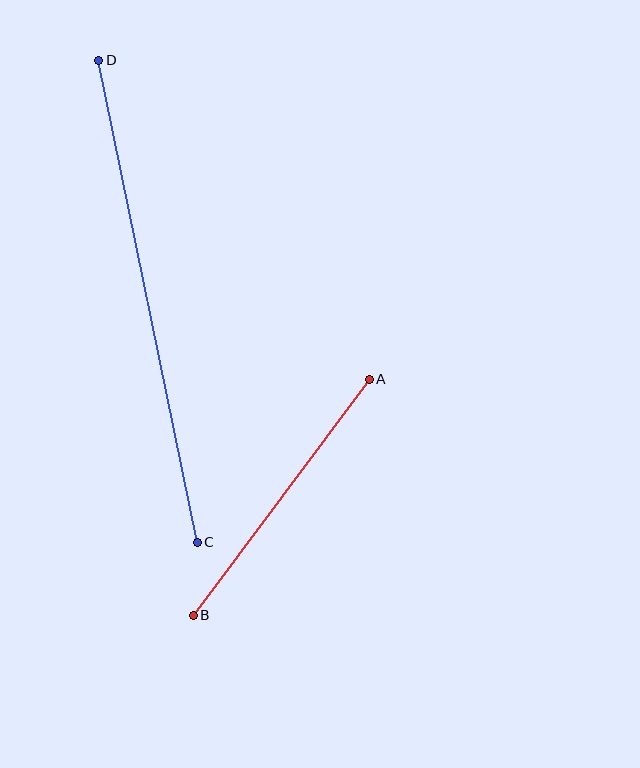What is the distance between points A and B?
The distance is approximately 294 pixels.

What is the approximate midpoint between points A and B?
The midpoint is at approximately (281, 497) pixels.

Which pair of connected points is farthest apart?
Points C and D are farthest apart.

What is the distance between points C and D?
The distance is approximately 492 pixels.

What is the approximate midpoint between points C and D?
The midpoint is at approximately (148, 301) pixels.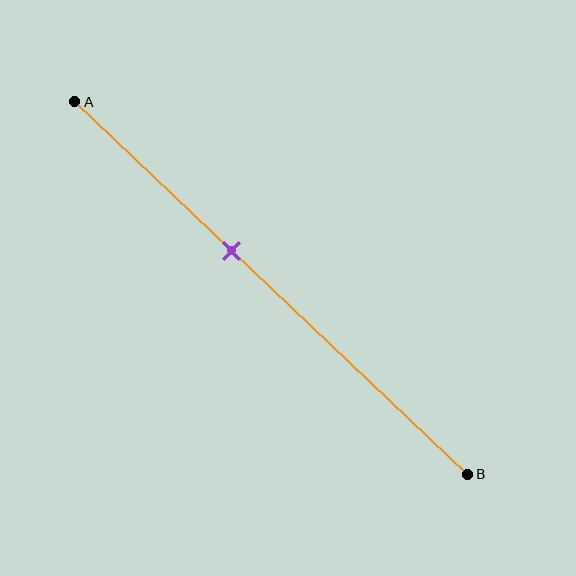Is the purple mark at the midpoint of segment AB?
No, the mark is at about 40% from A, not at the 50% midpoint.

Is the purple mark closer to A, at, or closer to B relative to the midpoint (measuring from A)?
The purple mark is closer to point A than the midpoint of segment AB.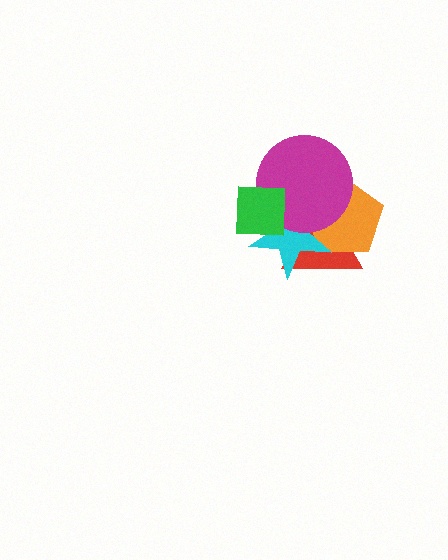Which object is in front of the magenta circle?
The green square is in front of the magenta circle.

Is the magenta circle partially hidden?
Yes, it is partially covered by another shape.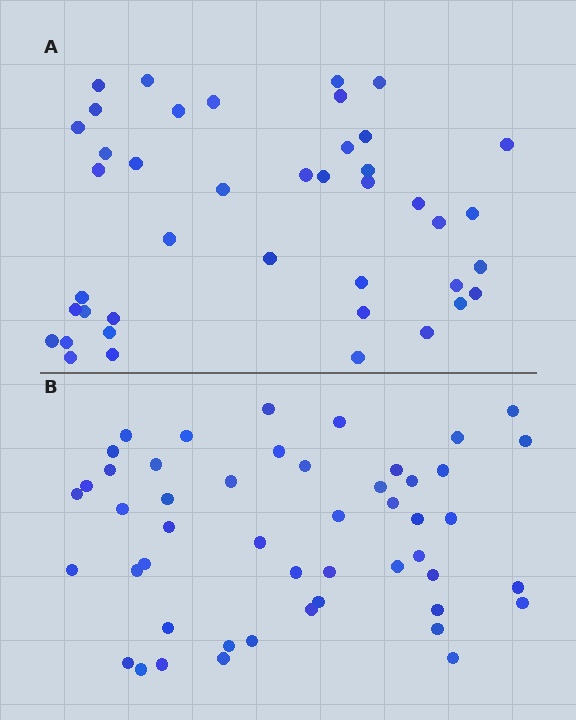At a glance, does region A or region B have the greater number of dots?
Region B (the bottom region) has more dots.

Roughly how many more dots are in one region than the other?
Region B has roughly 8 or so more dots than region A.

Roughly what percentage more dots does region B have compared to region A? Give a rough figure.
About 15% more.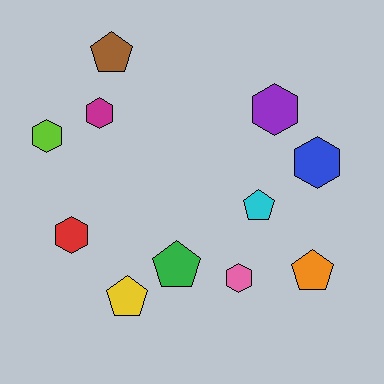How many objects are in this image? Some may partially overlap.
There are 11 objects.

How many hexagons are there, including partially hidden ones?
There are 6 hexagons.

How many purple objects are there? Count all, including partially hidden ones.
There is 1 purple object.